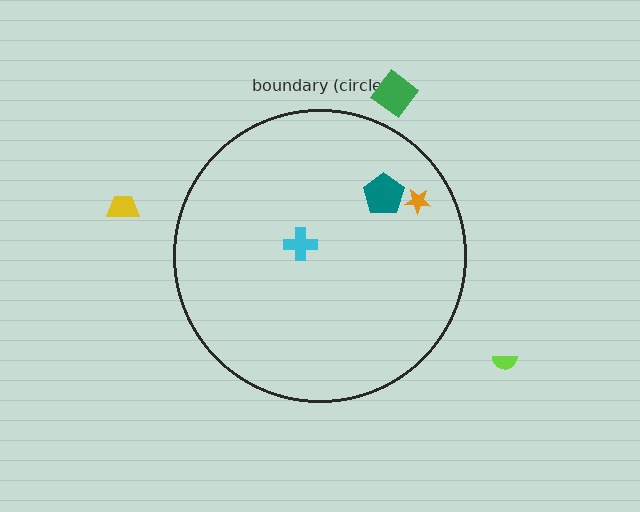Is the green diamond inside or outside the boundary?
Outside.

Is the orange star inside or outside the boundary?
Inside.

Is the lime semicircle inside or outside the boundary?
Outside.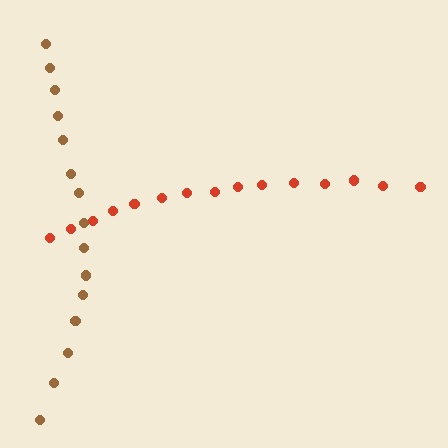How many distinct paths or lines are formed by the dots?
There are 2 distinct paths.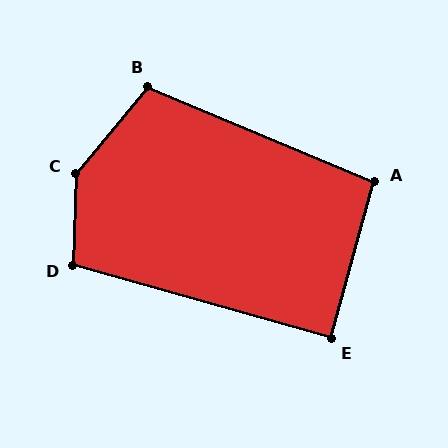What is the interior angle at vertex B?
Approximately 107 degrees (obtuse).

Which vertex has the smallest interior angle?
E, at approximately 90 degrees.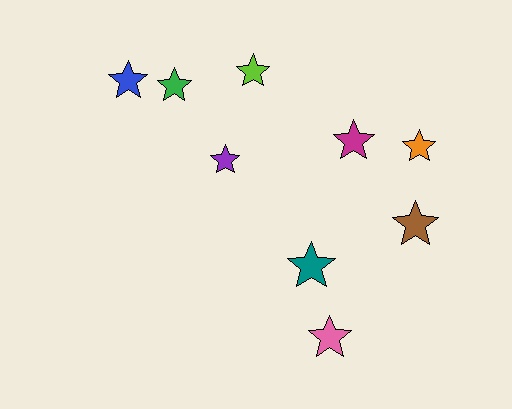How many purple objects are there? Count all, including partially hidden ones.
There is 1 purple object.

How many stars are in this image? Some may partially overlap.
There are 9 stars.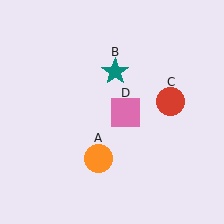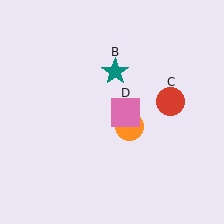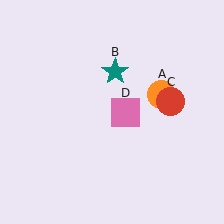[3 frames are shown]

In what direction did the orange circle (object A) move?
The orange circle (object A) moved up and to the right.